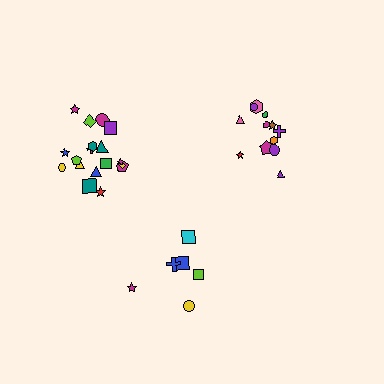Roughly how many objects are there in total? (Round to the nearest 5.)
Roughly 35 objects in total.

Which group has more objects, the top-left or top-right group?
The top-left group.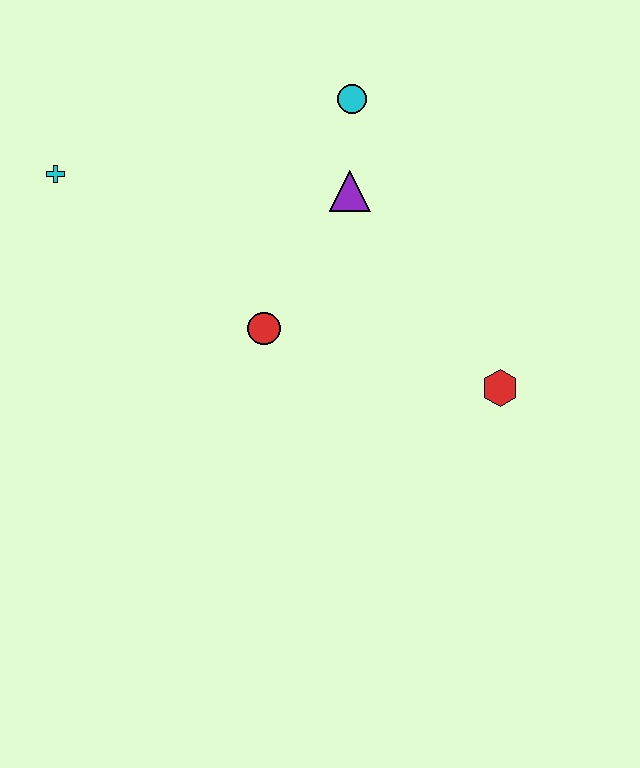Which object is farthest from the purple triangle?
The cyan cross is farthest from the purple triangle.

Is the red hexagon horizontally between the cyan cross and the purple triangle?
No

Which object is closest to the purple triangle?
The cyan circle is closest to the purple triangle.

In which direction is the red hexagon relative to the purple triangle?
The red hexagon is below the purple triangle.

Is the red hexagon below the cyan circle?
Yes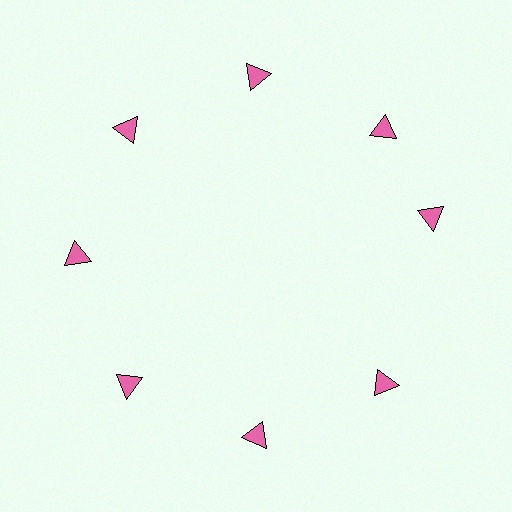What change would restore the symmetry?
The symmetry would be restored by rotating it back into even spacing with its neighbors so that all 8 triangles sit at equal angles and equal distance from the center.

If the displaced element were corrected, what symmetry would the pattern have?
It would have 8-fold rotational symmetry — the pattern would map onto itself every 45 degrees.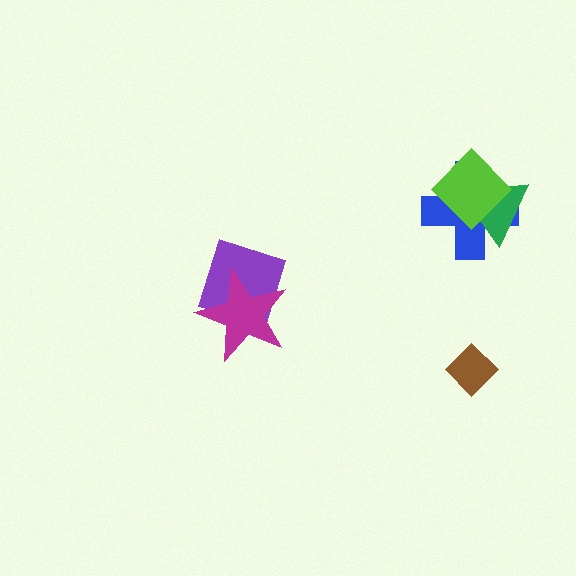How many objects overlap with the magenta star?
1 object overlaps with the magenta star.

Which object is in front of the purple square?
The magenta star is in front of the purple square.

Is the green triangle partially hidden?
Yes, it is partially covered by another shape.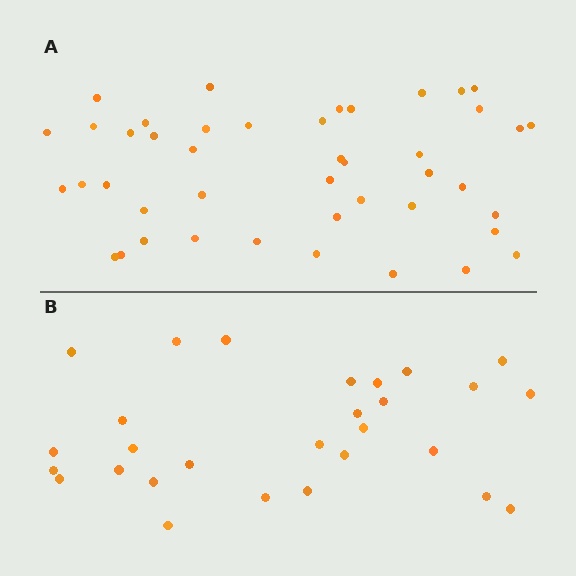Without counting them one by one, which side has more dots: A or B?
Region A (the top region) has more dots.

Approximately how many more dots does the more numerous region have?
Region A has approximately 15 more dots than region B.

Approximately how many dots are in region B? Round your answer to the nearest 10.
About 30 dots. (The exact count is 28, which rounds to 30.)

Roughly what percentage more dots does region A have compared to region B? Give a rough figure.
About 55% more.